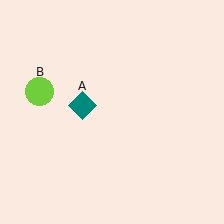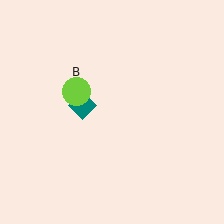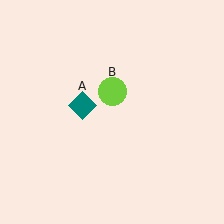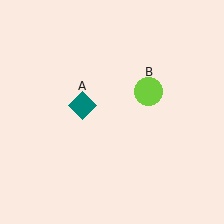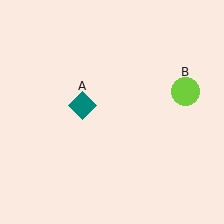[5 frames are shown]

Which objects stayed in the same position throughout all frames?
Teal diamond (object A) remained stationary.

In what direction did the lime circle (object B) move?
The lime circle (object B) moved right.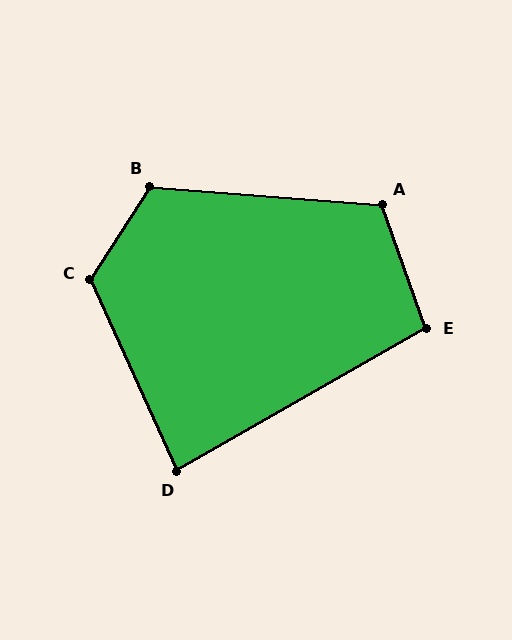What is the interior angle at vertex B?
Approximately 118 degrees (obtuse).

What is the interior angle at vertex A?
Approximately 114 degrees (obtuse).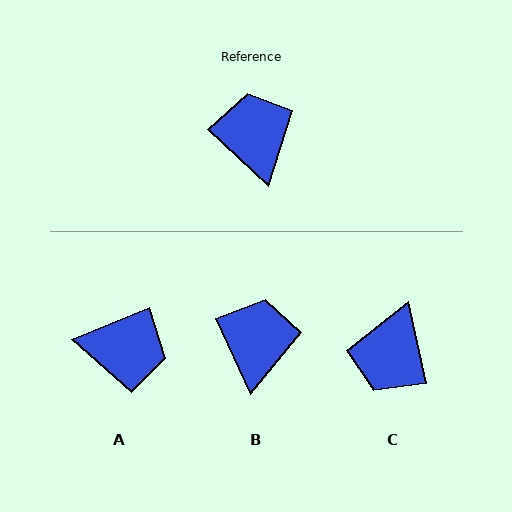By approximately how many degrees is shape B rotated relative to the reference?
Approximately 22 degrees clockwise.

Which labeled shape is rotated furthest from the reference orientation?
C, about 146 degrees away.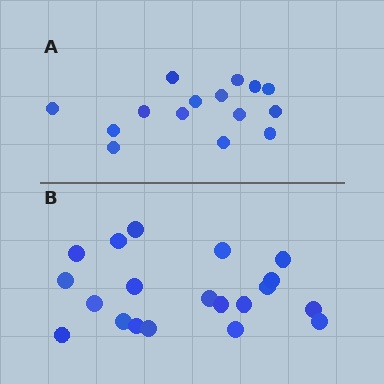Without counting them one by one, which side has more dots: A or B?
Region B (the bottom region) has more dots.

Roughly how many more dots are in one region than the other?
Region B has about 5 more dots than region A.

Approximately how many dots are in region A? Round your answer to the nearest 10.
About 20 dots. (The exact count is 15, which rounds to 20.)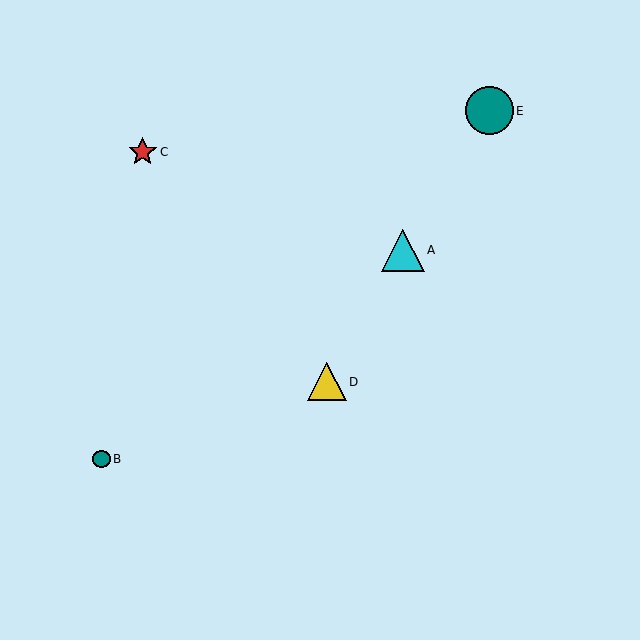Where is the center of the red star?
The center of the red star is at (143, 152).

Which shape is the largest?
The teal circle (labeled E) is the largest.